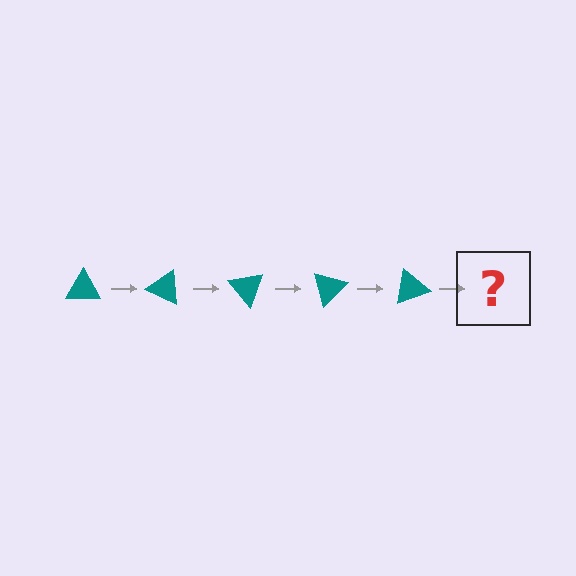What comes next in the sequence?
The next element should be a teal triangle rotated 125 degrees.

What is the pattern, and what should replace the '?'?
The pattern is that the triangle rotates 25 degrees each step. The '?' should be a teal triangle rotated 125 degrees.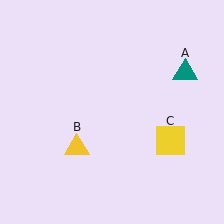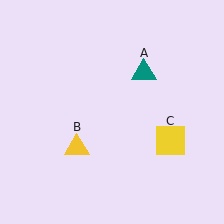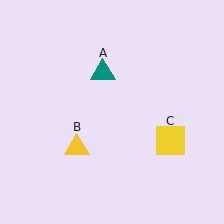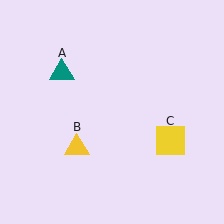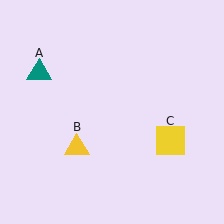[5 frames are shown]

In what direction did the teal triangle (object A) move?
The teal triangle (object A) moved left.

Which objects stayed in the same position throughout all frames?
Yellow triangle (object B) and yellow square (object C) remained stationary.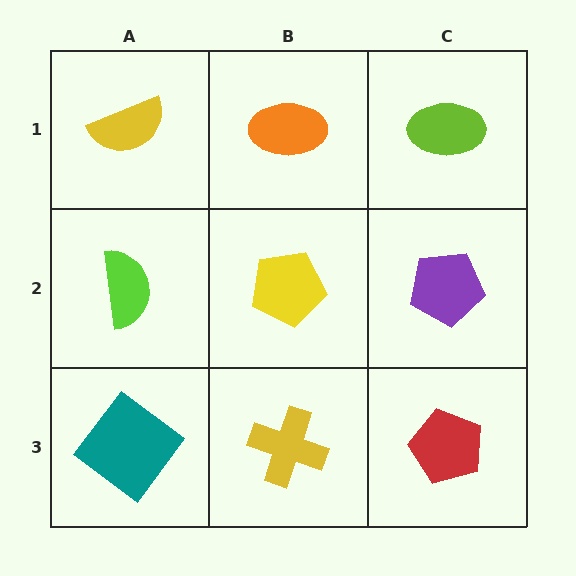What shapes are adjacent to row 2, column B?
An orange ellipse (row 1, column B), a yellow cross (row 3, column B), a lime semicircle (row 2, column A), a purple pentagon (row 2, column C).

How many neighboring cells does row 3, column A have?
2.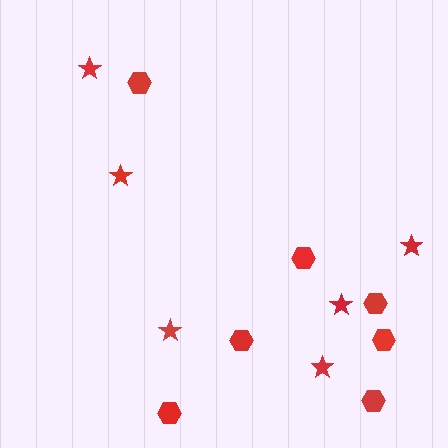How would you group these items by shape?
There are 2 groups: one group of hexagons (7) and one group of stars (6).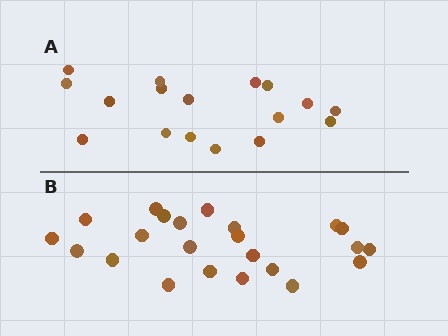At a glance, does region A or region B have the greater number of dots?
Region B (the bottom region) has more dots.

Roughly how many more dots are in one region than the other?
Region B has about 6 more dots than region A.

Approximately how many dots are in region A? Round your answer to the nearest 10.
About 20 dots. (The exact count is 17, which rounds to 20.)